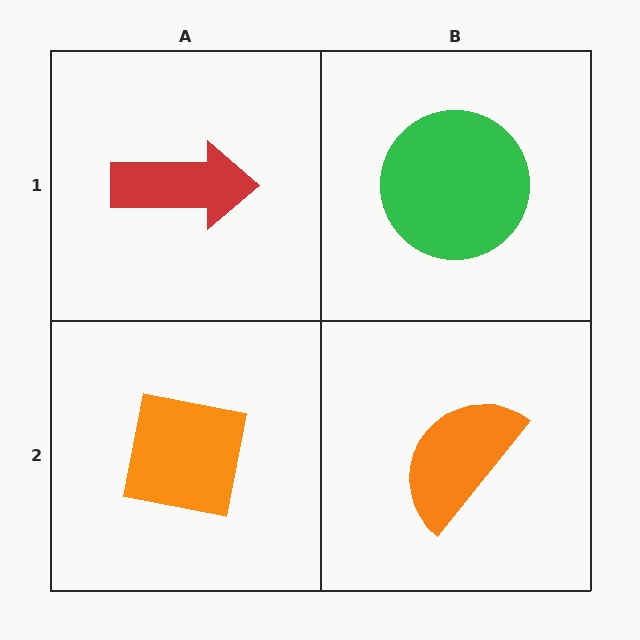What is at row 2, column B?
An orange semicircle.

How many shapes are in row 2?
2 shapes.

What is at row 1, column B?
A green circle.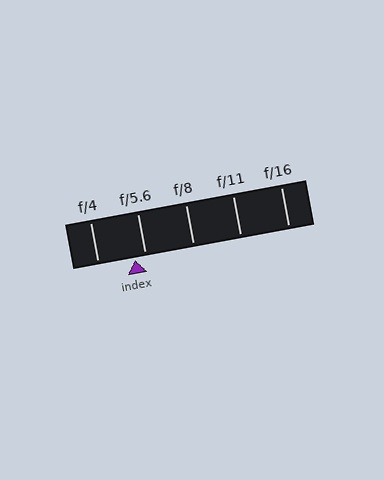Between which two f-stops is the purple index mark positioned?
The index mark is between f/4 and f/5.6.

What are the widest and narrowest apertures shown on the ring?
The widest aperture shown is f/4 and the narrowest is f/16.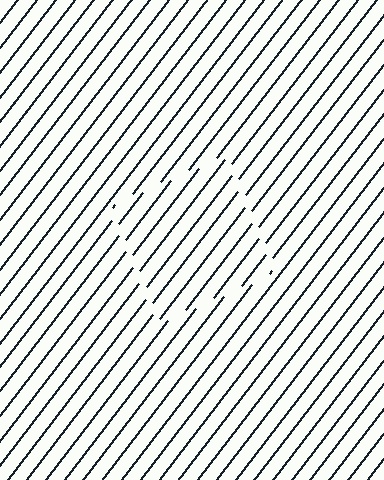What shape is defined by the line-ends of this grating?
An illusory square. The interior of the shape contains the same grating, shifted by half a period — the contour is defined by the phase discontinuity where line-ends from the inner and outer gratings abut.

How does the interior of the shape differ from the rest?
The interior of the shape contains the same grating, shifted by half a period — the contour is defined by the phase discontinuity where line-ends from the inner and outer gratings abut.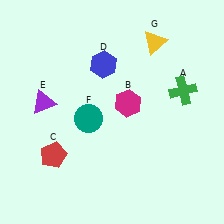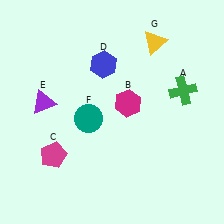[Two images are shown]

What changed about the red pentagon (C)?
In Image 1, C is red. In Image 2, it changed to magenta.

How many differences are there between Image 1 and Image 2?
There is 1 difference between the two images.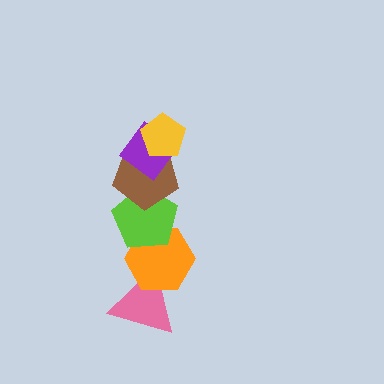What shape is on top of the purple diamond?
The yellow pentagon is on top of the purple diamond.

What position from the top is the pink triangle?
The pink triangle is 6th from the top.